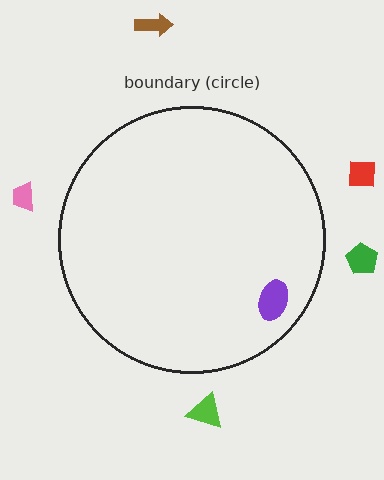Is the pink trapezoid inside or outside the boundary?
Outside.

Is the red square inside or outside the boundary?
Outside.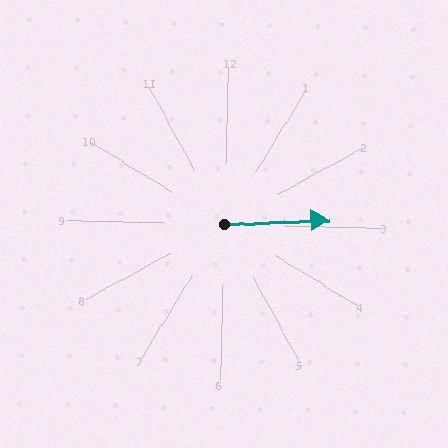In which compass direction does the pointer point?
East.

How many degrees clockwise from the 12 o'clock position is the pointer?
Approximately 86 degrees.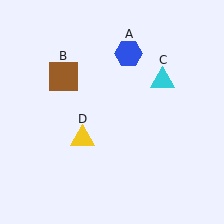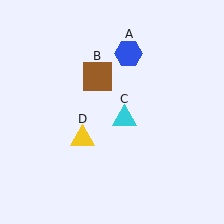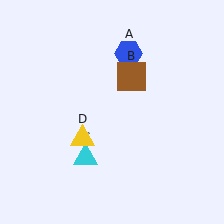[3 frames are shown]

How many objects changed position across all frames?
2 objects changed position: brown square (object B), cyan triangle (object C).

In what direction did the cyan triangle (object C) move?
The cyan triangle (object C) moved down and to the left.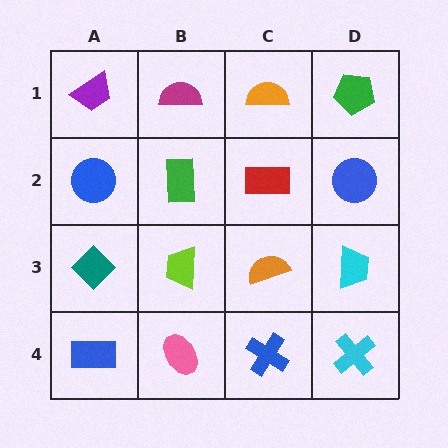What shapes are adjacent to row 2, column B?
A magenta semicircle (row 1, column B), a lime trapezoid (row 3, column B), a blue circle (row 2, column A), a red rectangle (row 2, column C).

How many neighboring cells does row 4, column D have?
2.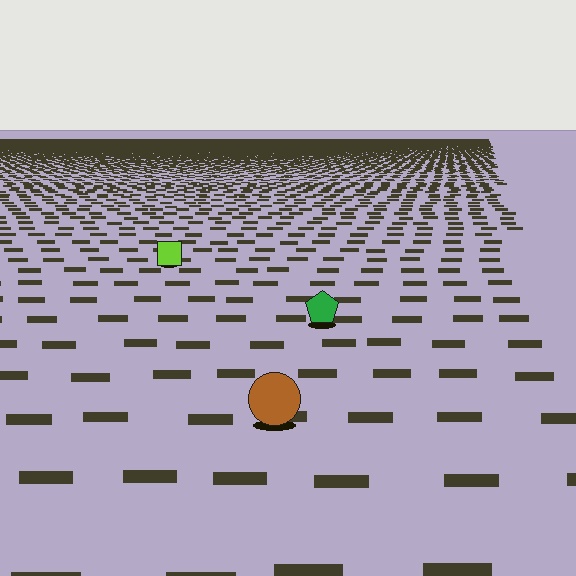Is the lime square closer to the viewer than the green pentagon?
No. The green pentagon is closer — you can tell from the texture gradient: the ground texture is coarser near it.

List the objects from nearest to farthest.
From nearest to farthest: the brown circle, the green pentagon, the lime square.